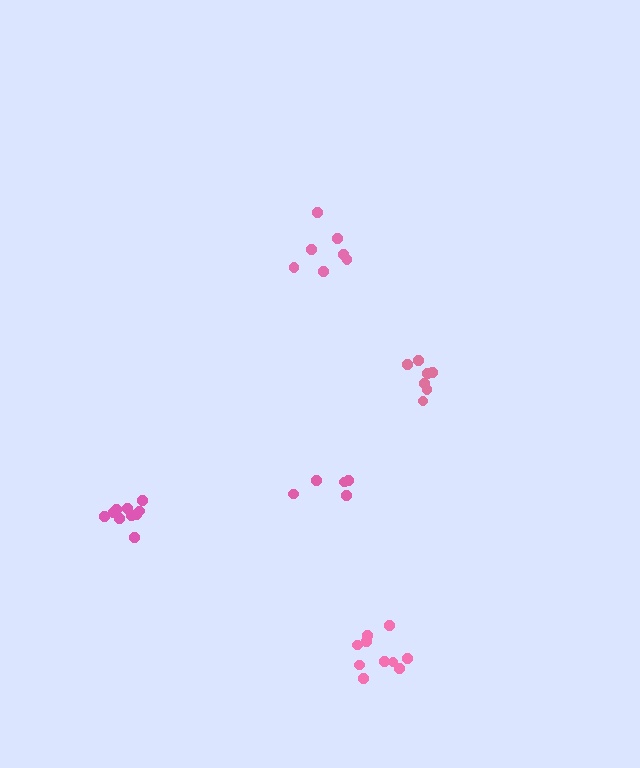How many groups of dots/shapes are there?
There are 5 groups.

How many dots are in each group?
Group 1: 5 dots, Group 2: 7 dots, Group 3: 8 dots, Group 4: 10 dots, Group 5: 10 dots (40 total).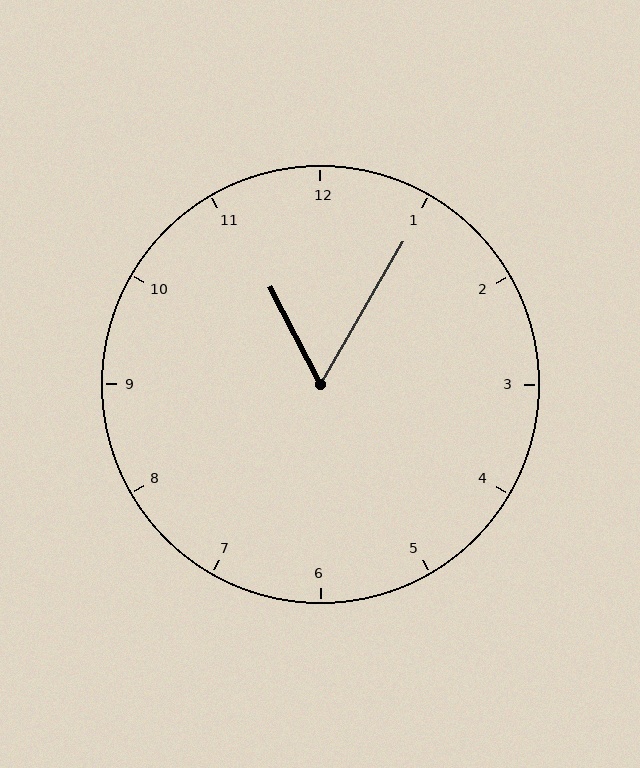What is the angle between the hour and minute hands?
Approximately 58 degrees.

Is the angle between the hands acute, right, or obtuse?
It is acute.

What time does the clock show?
11:05.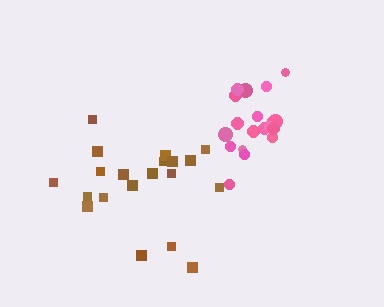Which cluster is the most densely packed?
Pink.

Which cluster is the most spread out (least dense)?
Brown.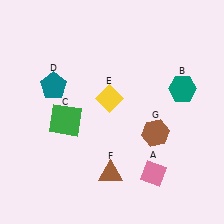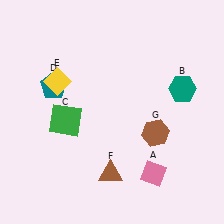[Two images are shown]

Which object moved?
The yellow diamond (E) moved left.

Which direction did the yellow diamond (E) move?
The yellow diamond (E) moved left.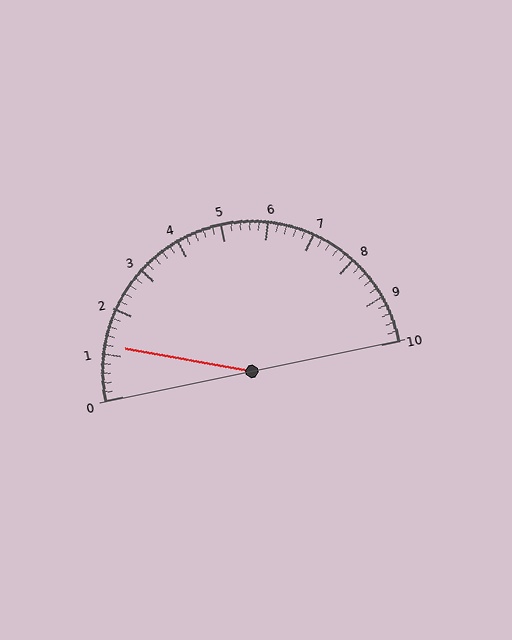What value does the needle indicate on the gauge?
The needle indicates approximately 1.2.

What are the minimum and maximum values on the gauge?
The gauge ranges from 0 to 10.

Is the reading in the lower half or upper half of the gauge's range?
The reading is in the lower half of the range (0 to 10).